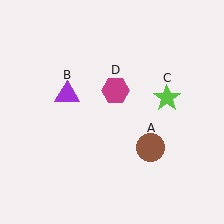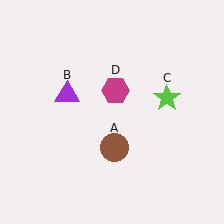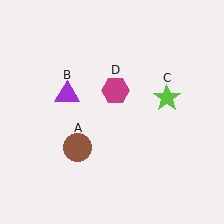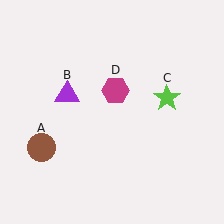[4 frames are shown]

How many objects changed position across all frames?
1 object changed position: brown circle (object A).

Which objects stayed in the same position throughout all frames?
Purple triangle (object B) and lime star (object C) and magenta hexagon (object D) remained stationary.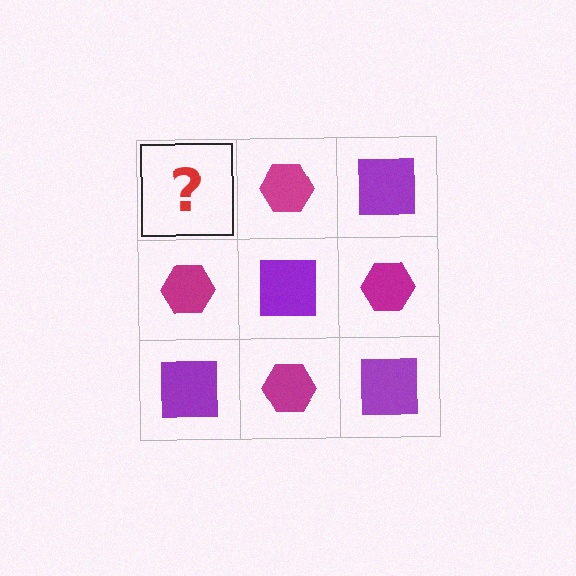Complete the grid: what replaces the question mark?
The question mark should be replaced with a purple square.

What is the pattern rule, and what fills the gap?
The rule is that it alternates purple square and magenta hexagon in a checkerboard pattern. The gap should be filled with a purple square.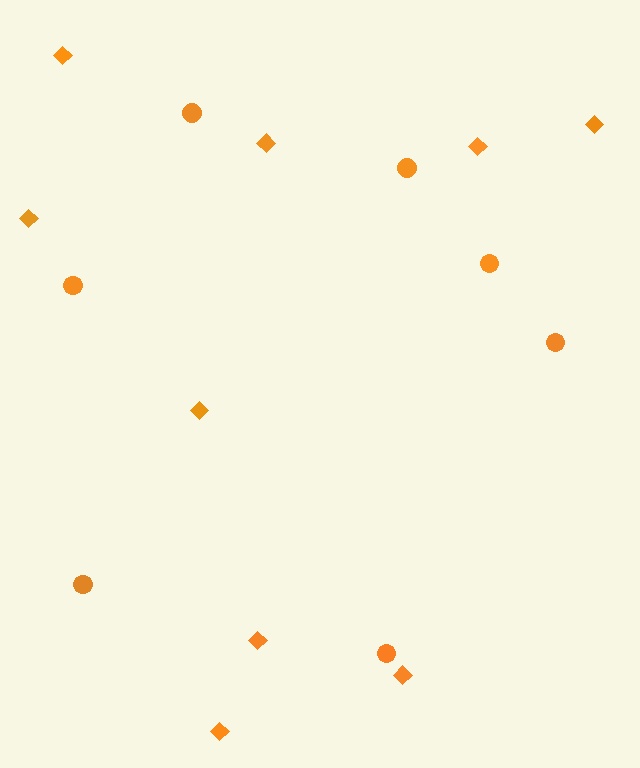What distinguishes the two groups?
There are 2 groups: one group of diamonds (9) and one group of circles (7).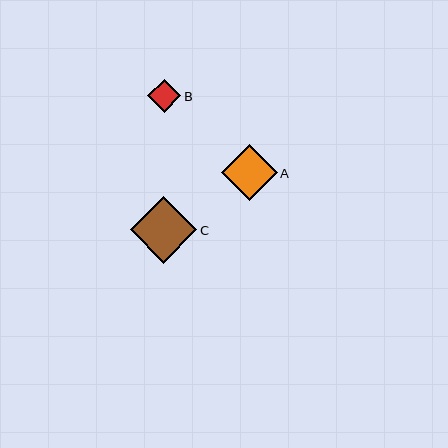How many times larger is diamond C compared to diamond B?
Diamond C is approximately 2.0 times the size of diamond B.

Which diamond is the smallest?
Diamond B is the smallest with a size of approximately 33 pixels.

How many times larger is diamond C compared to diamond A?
Diamond C is approximately 1.2 times the size of diamond A.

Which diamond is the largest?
Diamond C is the largest with a size of approximately 67 pixels.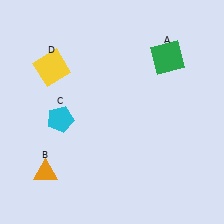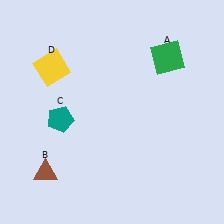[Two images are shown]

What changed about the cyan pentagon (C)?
In Image 1, C is cyan. In Image 2, it changed to teal.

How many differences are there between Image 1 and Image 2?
There are 2 differences between the two images.